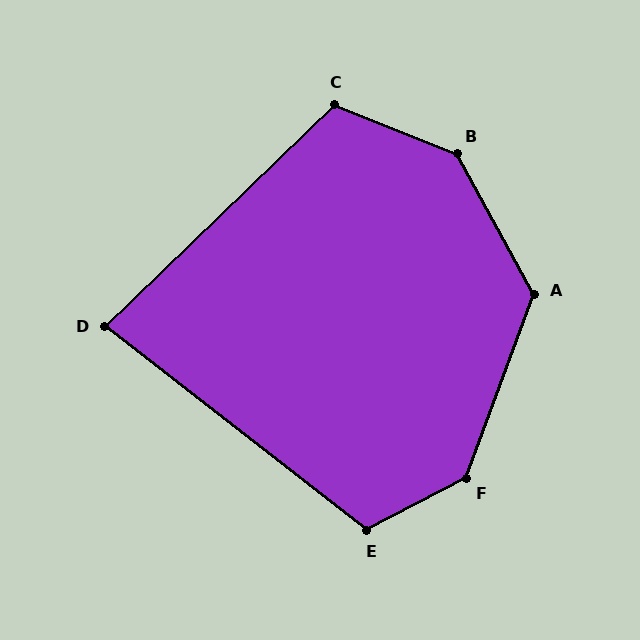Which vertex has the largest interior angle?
B, at approximately 140 degrees.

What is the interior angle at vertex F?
Approximately 138 degrees (obtuse).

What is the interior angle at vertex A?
Approximately 131 degrees (obtuse).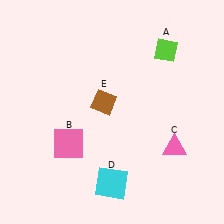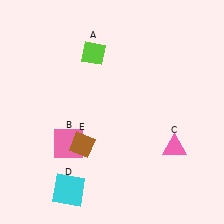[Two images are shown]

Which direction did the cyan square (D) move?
The cyan square (D) moved left.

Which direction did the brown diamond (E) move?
The brown diamond (E) moved down.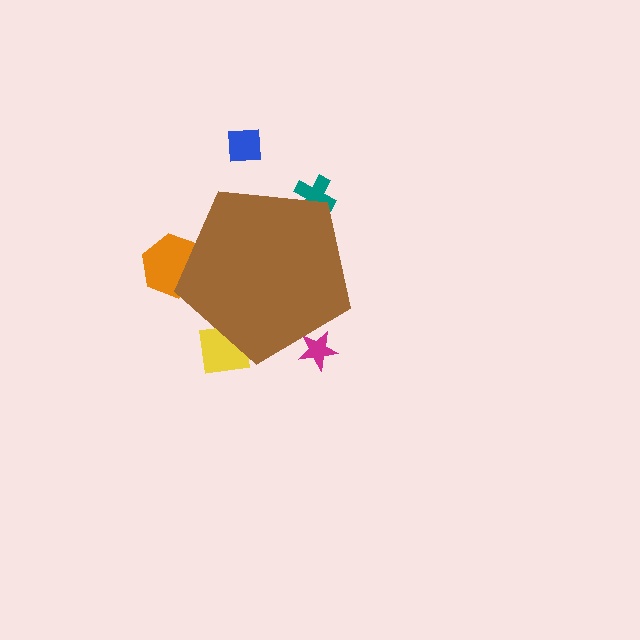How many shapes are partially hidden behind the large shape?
4 shapes are partially hidden.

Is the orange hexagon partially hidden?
Yes, the orange hexagon is partially hidden behind the brown pentagon.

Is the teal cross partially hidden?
Yes, the teal cross is partially hidden behind the brown pentagon.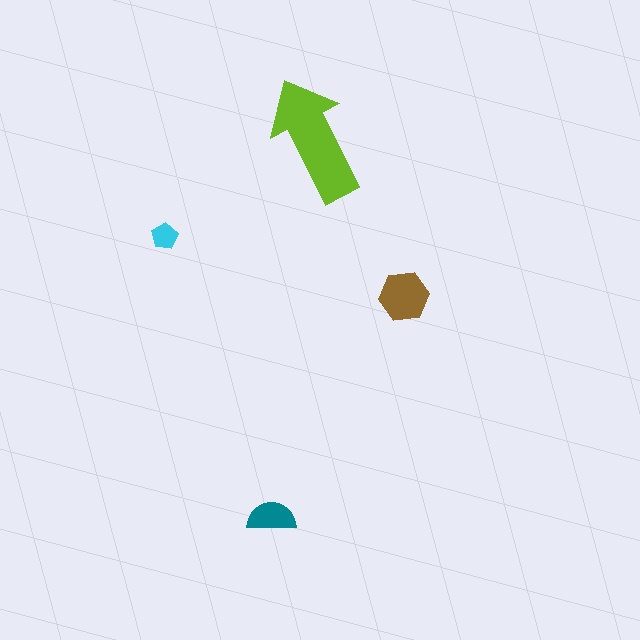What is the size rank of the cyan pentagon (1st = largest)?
4th.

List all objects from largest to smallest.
The lime arrow, the brown hexagon, the teal semicircle, the cyan pentagon.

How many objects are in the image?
There are 4 objects in the image.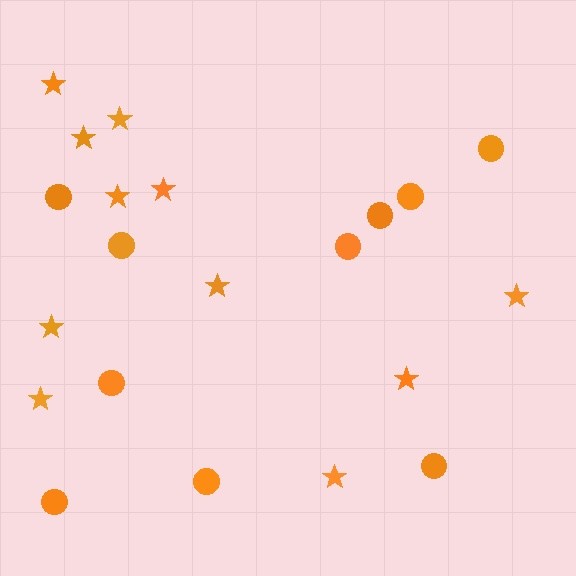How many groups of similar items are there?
There are 2 groups: one group of circles (10) and one group of stars (11).